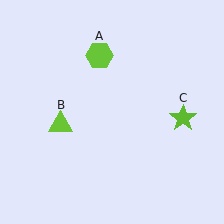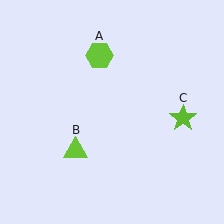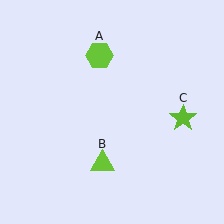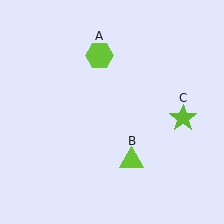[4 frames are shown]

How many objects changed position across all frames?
1 object changed position: lime triangle (object B).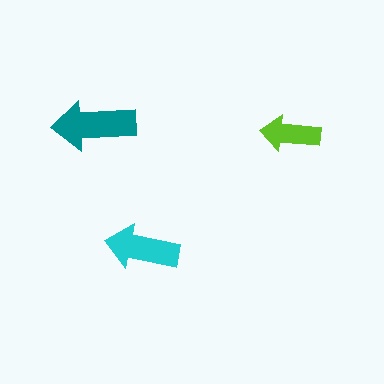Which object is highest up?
The teal arrow is topmost.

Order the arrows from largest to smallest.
the teal one, the cyan one, the lime one.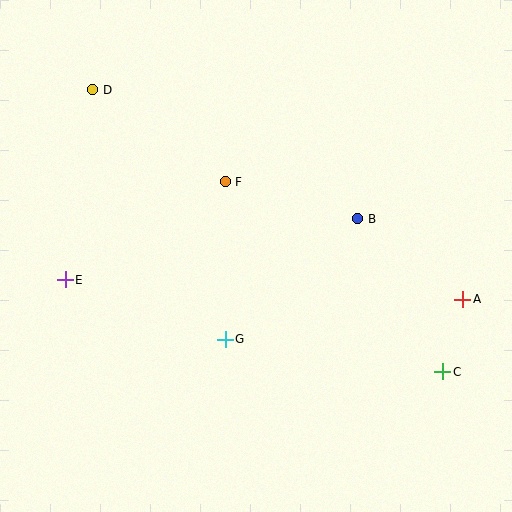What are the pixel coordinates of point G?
Point G is at (225, 339).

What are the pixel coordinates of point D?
Point D is at (93, 90).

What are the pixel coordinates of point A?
Point A is at (463, 299).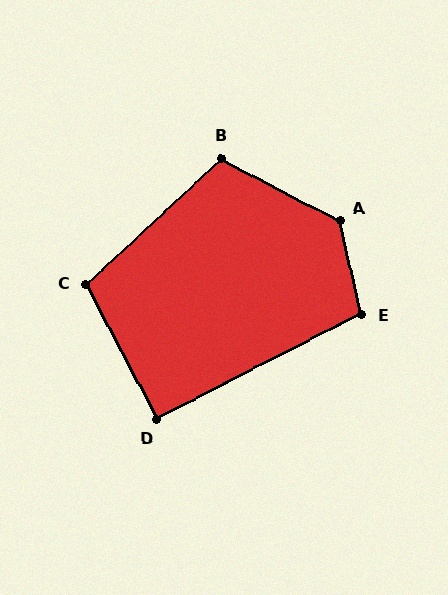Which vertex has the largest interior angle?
A, at approximately 131 degrees.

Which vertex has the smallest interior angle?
D, at approximately 91 degrees.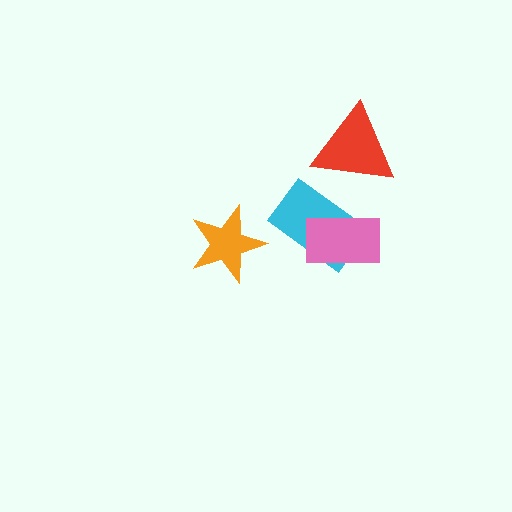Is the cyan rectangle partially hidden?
Yes, it is partially covered by another shape.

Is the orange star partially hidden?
No, no other shape covers it.